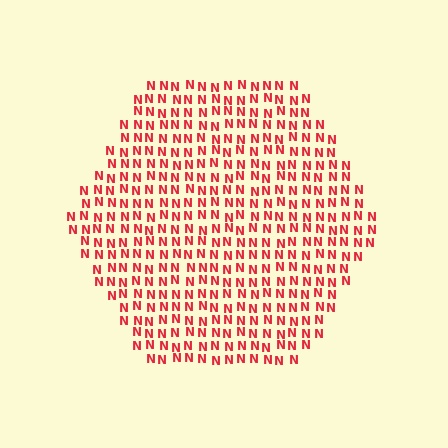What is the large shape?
The large shape is a hexagon.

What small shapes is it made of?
It is made of small letter N's.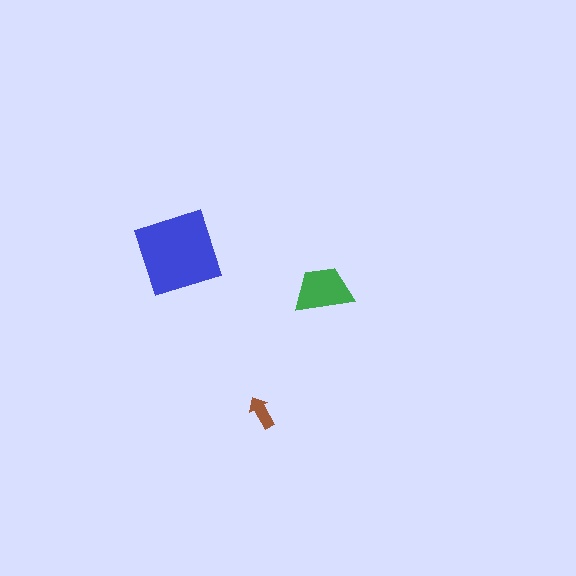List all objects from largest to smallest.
The blue diamond, the green trapezoid, the brown arrow.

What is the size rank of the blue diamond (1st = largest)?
1st.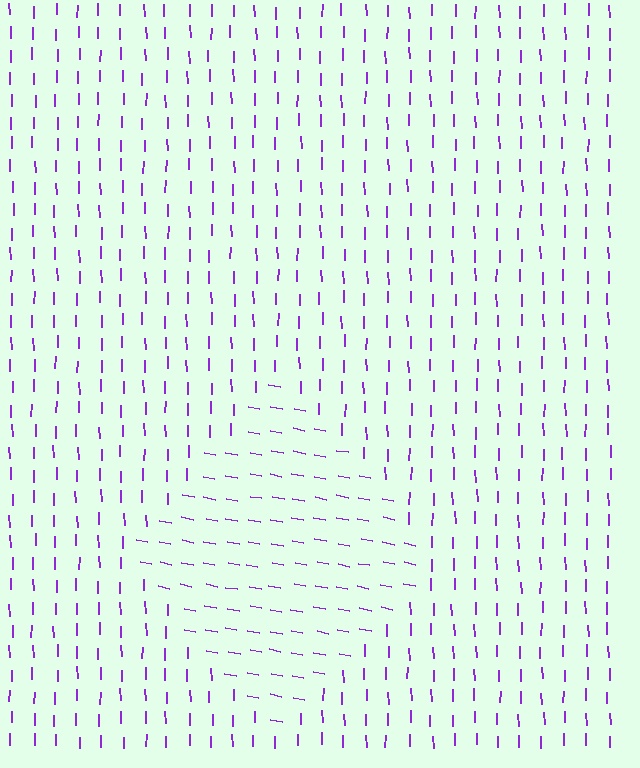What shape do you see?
I see a diamond.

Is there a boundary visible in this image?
Yes, there is a texture boundary formed by a change in line orientation.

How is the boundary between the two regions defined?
The boundary is defined purely by a change in line orientation (approximately 78 degrees difference). All lines are the same color and thickness.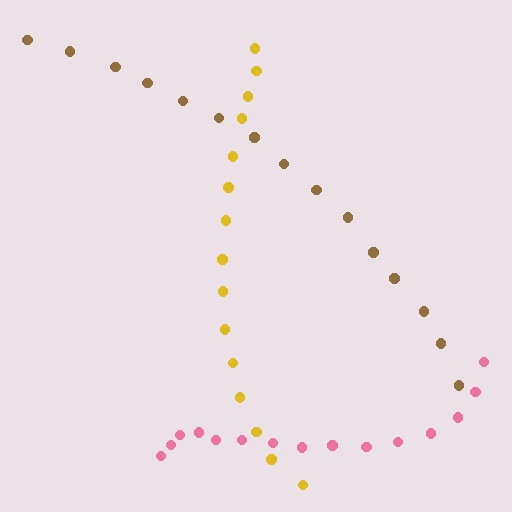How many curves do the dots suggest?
There are 3 distinct paths.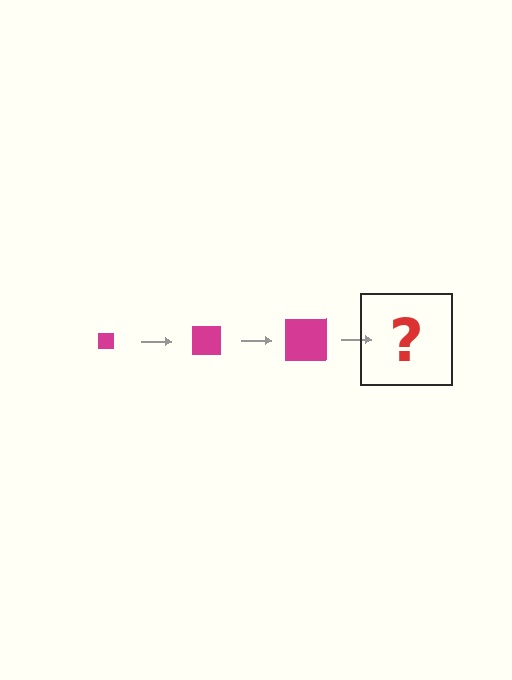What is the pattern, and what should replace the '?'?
The pattern is that the square gets progressively larger each step. The '?' should be a magenta square, larger than the previous one.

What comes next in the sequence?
The next element should be a magenta square, larger than the previous one.